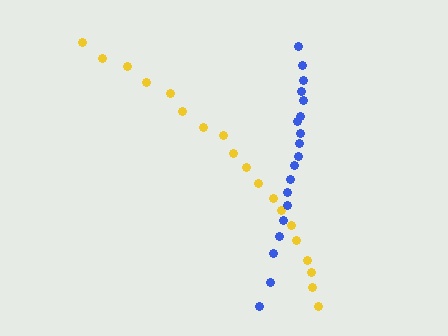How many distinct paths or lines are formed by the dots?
There are 2 distinct paths.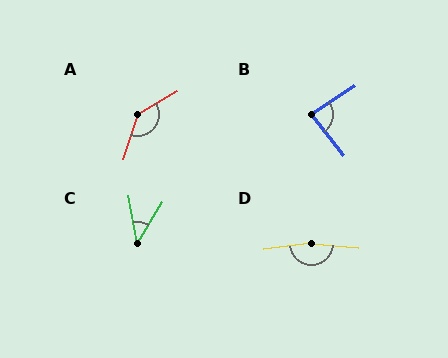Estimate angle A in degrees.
Approximately 139 degrees.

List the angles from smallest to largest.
C (42°), B (86°), A (139°), D (168°).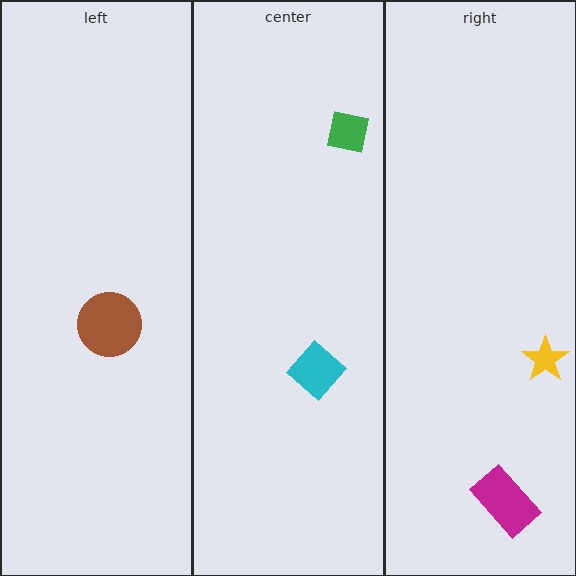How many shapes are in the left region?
1.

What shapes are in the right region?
The magenta rectangle, the yellow star.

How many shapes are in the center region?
2.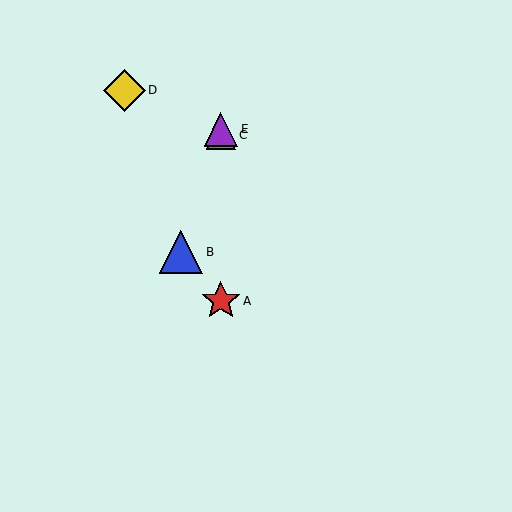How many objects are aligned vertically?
3 objects (A, C, E) are aligned vertically.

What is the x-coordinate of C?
Object C is at x≈221.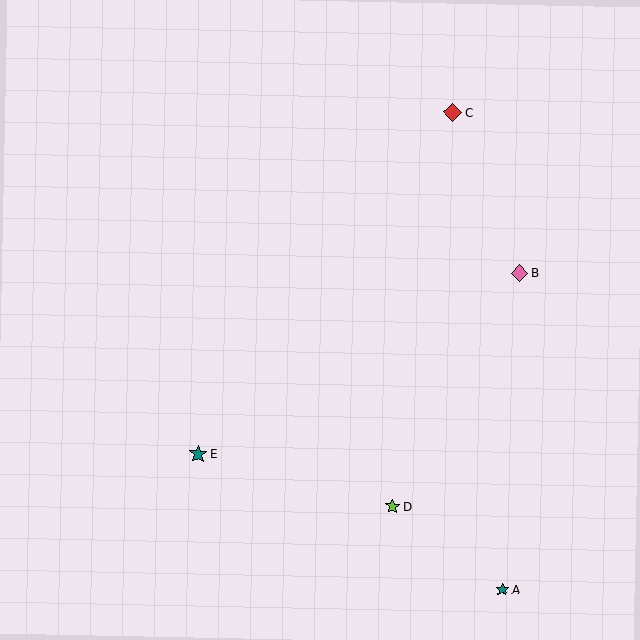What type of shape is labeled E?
Shape E is a teal star.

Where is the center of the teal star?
The center of the teal star is at (502, 589).